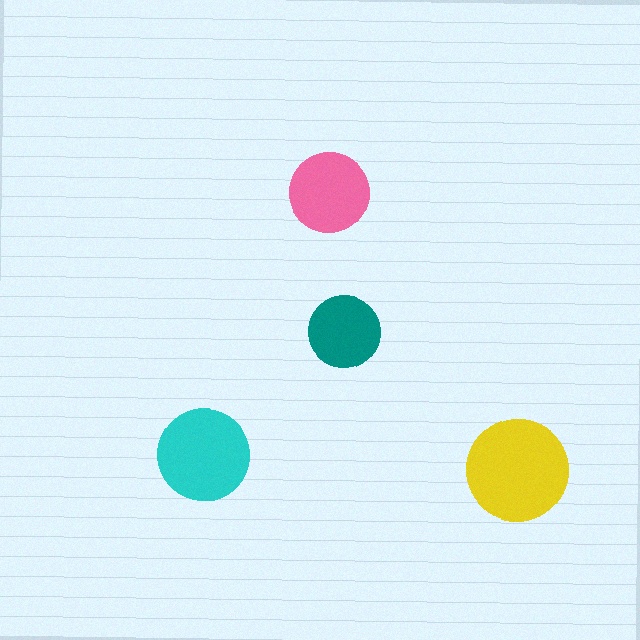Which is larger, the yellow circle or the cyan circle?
The yellow one.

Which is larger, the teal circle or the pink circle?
The pink one.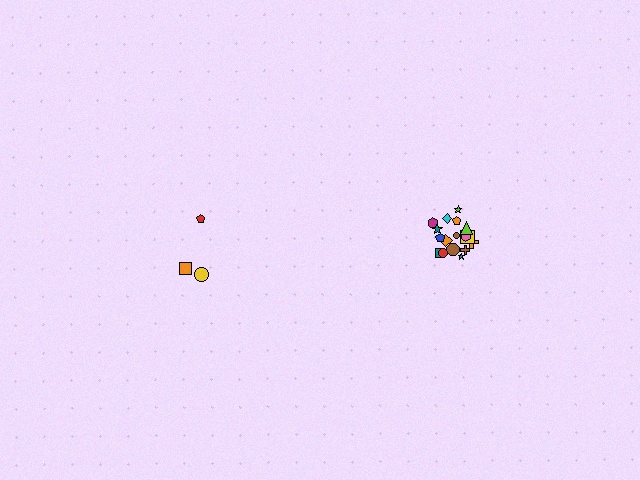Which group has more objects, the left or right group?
The right group.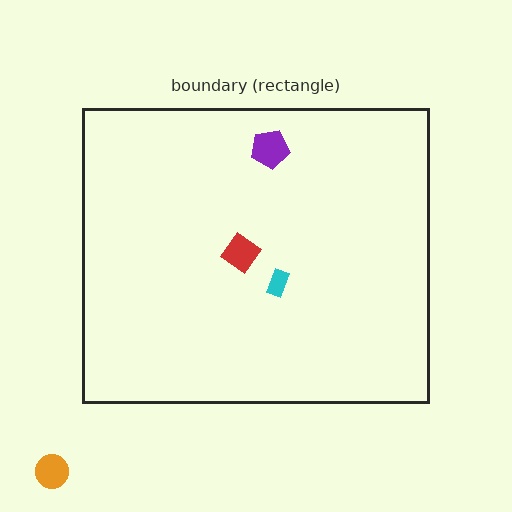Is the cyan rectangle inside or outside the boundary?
Inside.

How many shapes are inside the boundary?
3 inside, 1 outside.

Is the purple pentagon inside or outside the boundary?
Inside.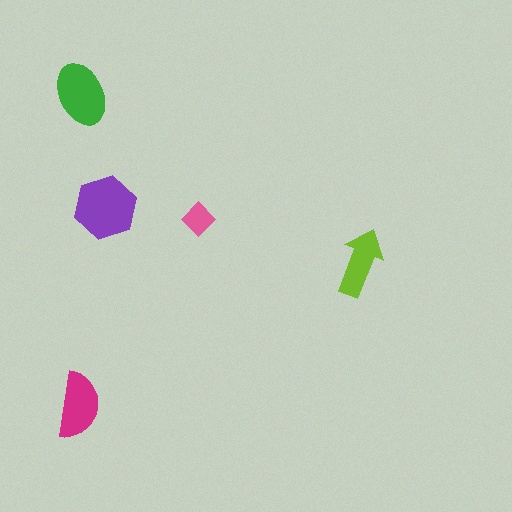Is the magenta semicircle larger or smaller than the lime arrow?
Larger.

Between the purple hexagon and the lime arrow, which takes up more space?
The purple hexagon.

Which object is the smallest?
The pink diamond.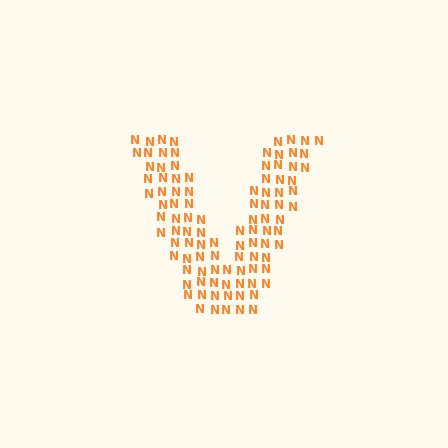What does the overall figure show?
The overall figure shows the letter V.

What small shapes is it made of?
It is made of small letter N's.